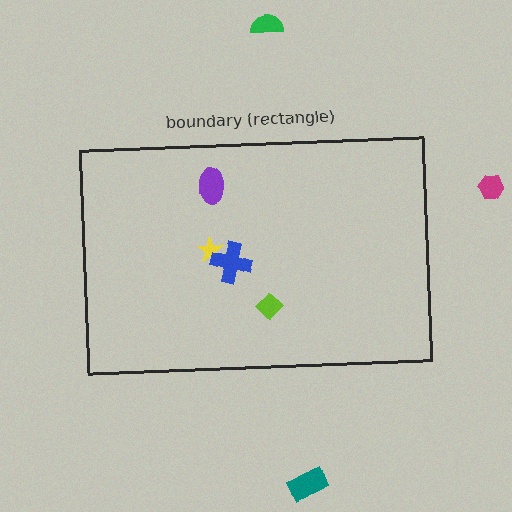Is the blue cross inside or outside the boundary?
Inside.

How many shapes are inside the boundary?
4 inside, 3 outside.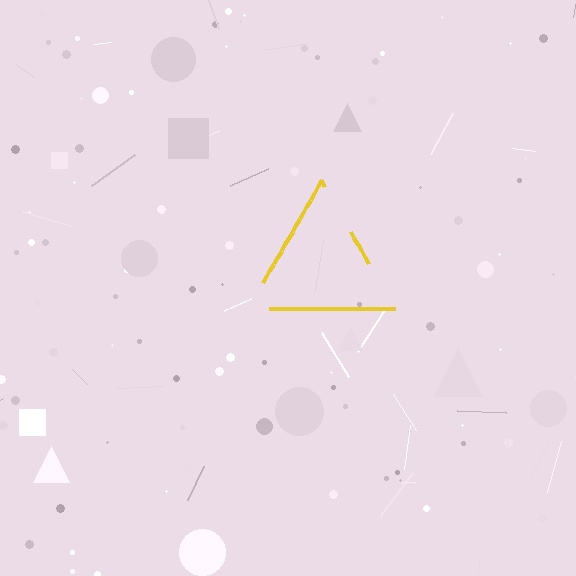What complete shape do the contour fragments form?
The contour fragments form a triangle.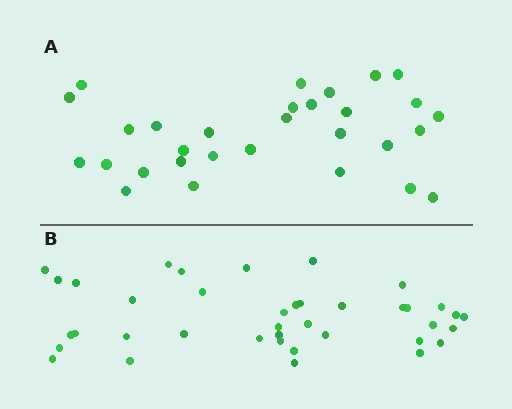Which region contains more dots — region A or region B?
Region B (the bottom region) has more dots.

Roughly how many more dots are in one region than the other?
Region B has roughly 8 or so more dots than region A.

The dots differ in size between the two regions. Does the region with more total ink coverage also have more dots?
No. Region A has more total ink coverage because its dots are larger, but region B actually contains more individual dots. Total area can be misleading — the number of items is what matters here.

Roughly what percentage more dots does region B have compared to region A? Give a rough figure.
About 30% more.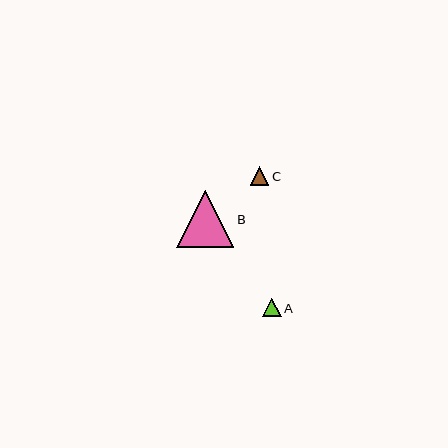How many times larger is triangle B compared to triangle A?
Triangle B is approximately 3.0 times the size of triangle A.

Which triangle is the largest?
Triangle B is the largest with a size of approximately 57 pixels.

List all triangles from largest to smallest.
From largest to smallest: B, A, C.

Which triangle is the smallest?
Triangle C is the smallest with a size of approximately 18 pixels.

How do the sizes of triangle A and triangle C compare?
Triangle A and triangle C are approximately the same size.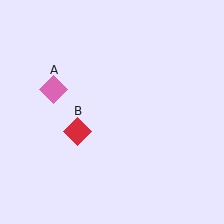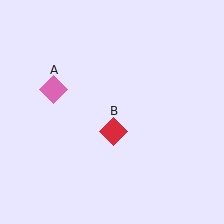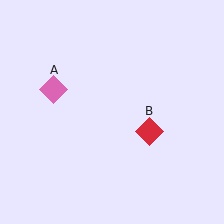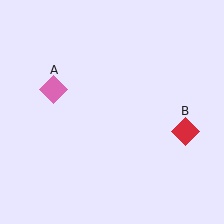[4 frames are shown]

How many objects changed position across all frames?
1 object changed position: red diamond (object B).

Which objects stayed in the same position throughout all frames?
Pink diamond (object A) remained stationary.